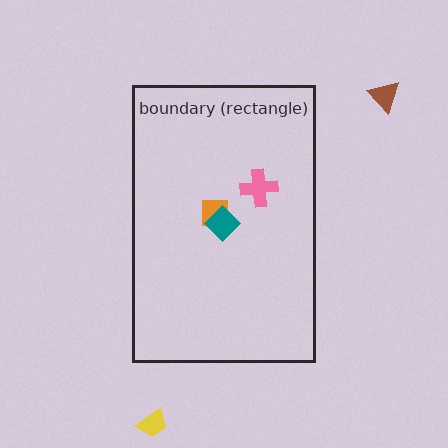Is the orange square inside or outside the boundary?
Inside.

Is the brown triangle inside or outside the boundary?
Outside.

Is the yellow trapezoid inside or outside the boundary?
Outside.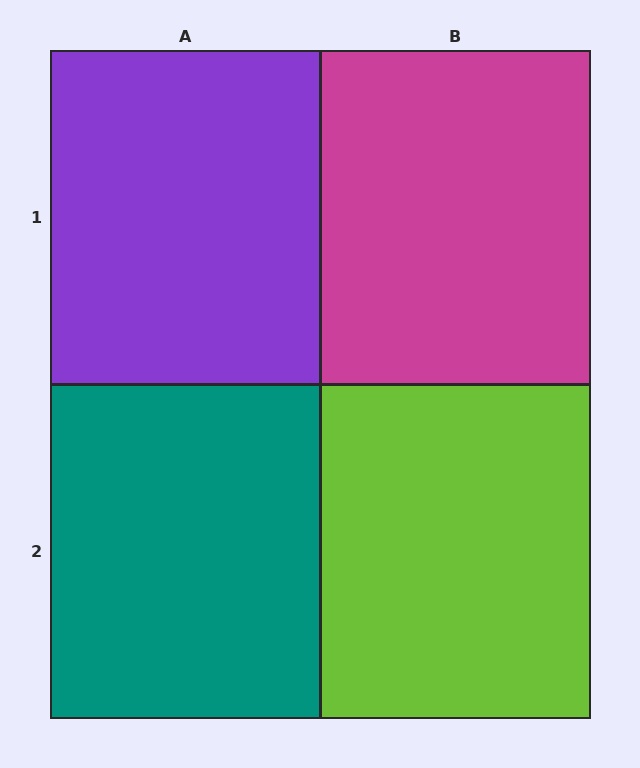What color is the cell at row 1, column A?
Purple.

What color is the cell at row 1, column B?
Magenta.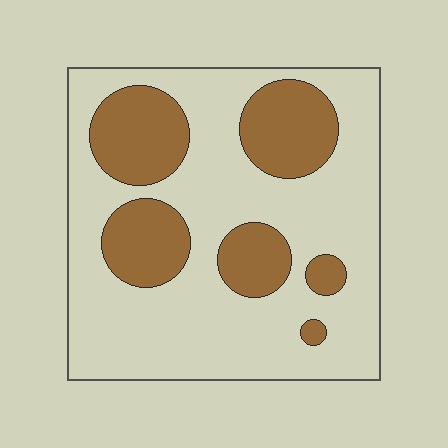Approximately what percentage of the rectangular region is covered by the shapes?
Approximately 30%.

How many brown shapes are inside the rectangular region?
6.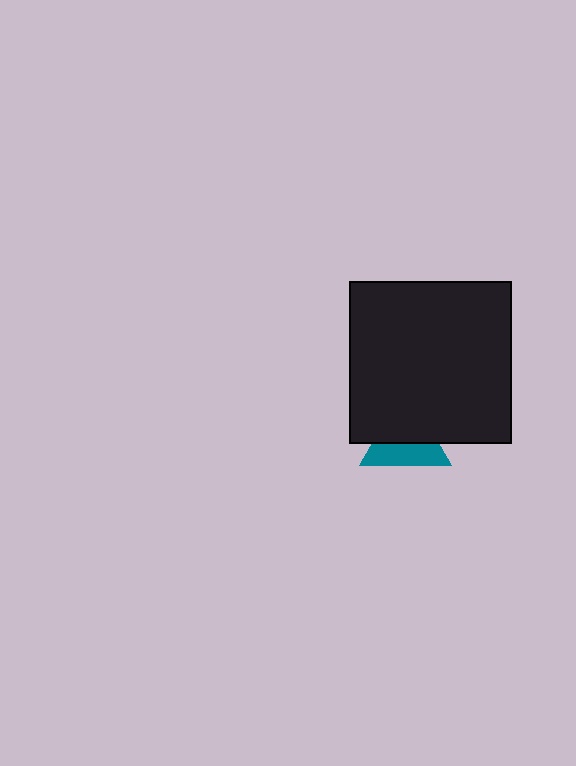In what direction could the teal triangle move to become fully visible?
The teal triangle could move down. That would shift it out from behind the black square entirely.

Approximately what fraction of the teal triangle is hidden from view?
Roughly 52% of the teal triangle is hidden behind the black square.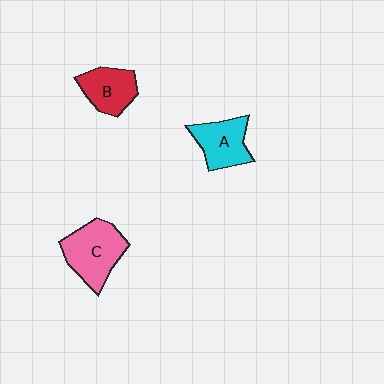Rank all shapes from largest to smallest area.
From largest to smallest: C (pink), A (cyan), B (red).